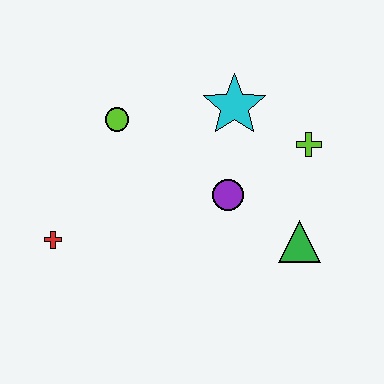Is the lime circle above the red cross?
Yes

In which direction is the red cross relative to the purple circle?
The red cross is to the left of the purple circle.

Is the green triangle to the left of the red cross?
No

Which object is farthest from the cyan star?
The red cross is farthest from the cyan star.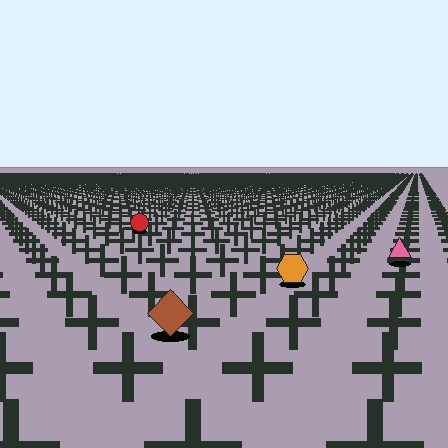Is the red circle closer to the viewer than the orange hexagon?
No. The orange hexagon is closer — you can tell from the texture gradient: the ground texture is coarser near it.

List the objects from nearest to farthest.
From nearest to farthest: the brown diamond, the orange hexagon, the pink triangle, the red circle.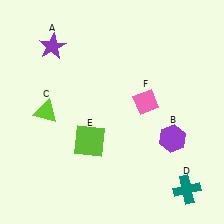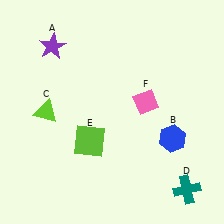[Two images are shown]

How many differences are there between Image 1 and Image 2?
There is 1 difference between the two images.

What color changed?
The hexagon (B) changed from purple in Image 1 to blue in Image 2.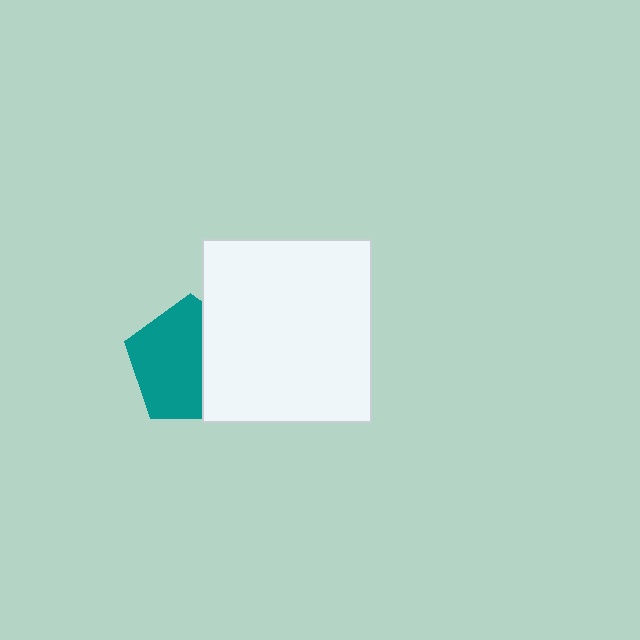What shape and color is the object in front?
The object in front is a white rectangle.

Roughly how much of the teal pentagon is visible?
About half of it is visible (roughly 61%).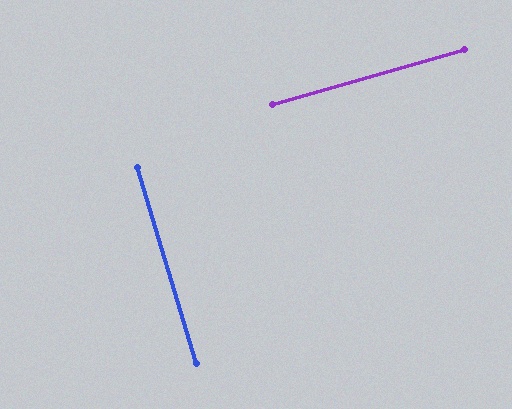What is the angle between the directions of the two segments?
Approximately 89 degrees.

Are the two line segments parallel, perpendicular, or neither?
Perpendicular — they meet at approximately 89°.